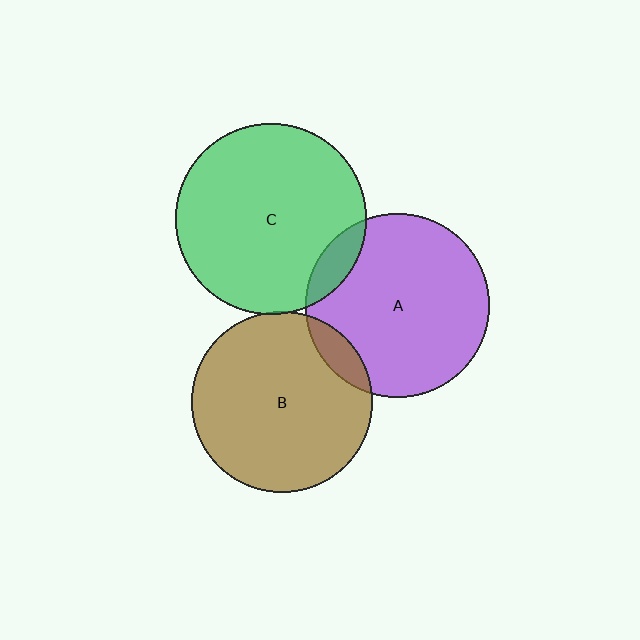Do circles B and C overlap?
Yes.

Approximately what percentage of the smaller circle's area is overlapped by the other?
Approximately 5%.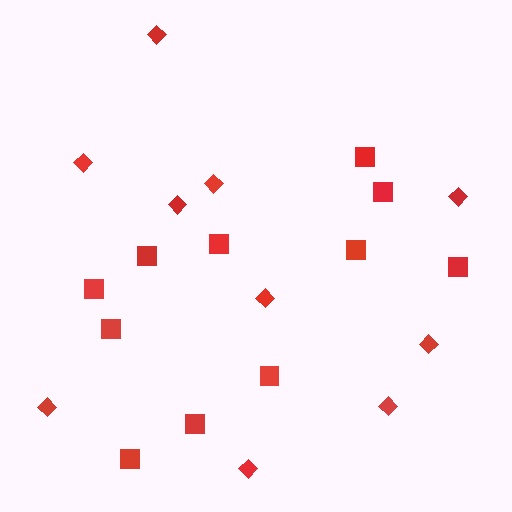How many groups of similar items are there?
There are 2 groups: one group of squares (11) and one group of diamonds (10).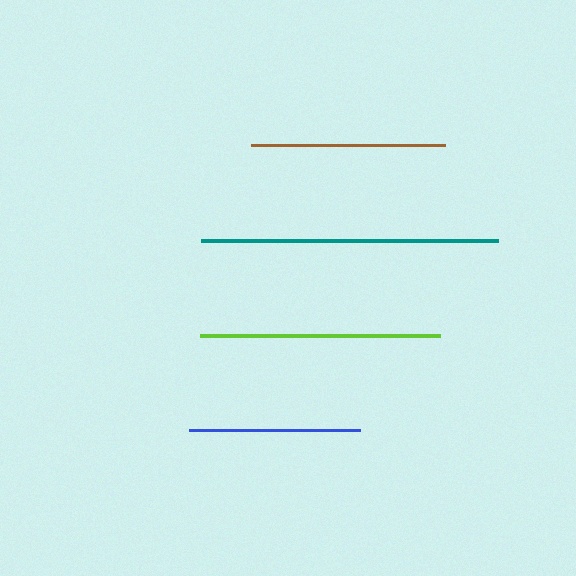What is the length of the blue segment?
The blue segment is approximately 171 pixels long.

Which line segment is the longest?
The teal line is the longest at approximately 297 pixels.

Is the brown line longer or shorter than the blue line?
The brown line is longer than the blue line.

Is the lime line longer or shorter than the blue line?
The lime line is longer than the blue line.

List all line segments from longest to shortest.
From longest to shortest: teal, lime, brown, blue.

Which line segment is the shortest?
The blue line is the shortest at approximately 171 pixels.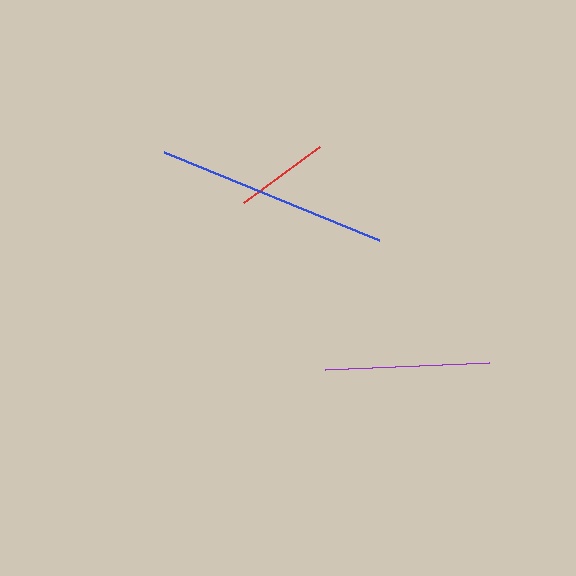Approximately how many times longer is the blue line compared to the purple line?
The blue line is approximately 1.4 times the length of the purple line.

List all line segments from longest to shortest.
From longest to shortest: blue, purple, red.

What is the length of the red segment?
The red segment is approximately 94 pixels long.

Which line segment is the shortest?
The red line is the shortest at approximately 94 pixels.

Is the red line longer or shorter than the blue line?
The blue line is longer than the red line.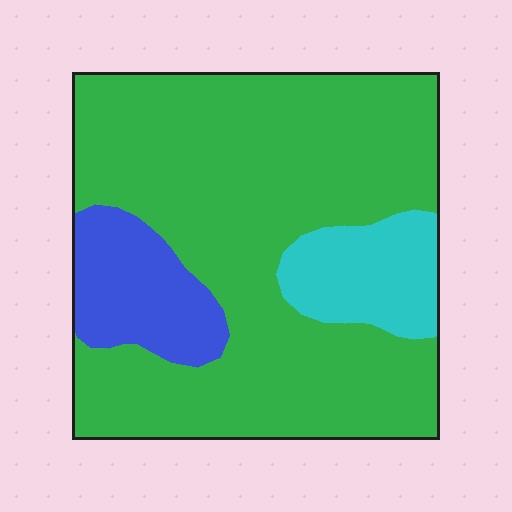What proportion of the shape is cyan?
Cyan takes up less than a quarter of the shape.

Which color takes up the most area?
Green, at roughly 75%.